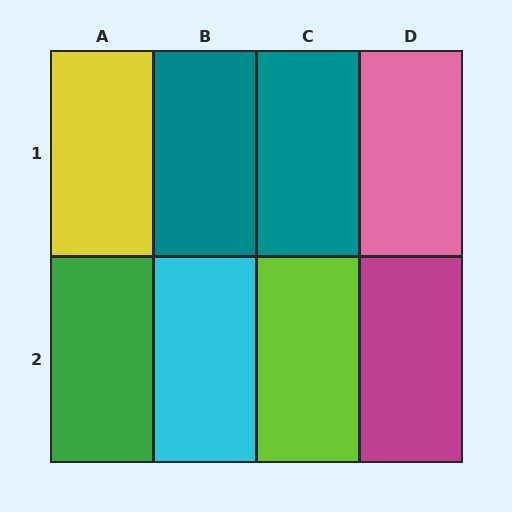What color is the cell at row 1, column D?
Pink.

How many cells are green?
1 cell is green.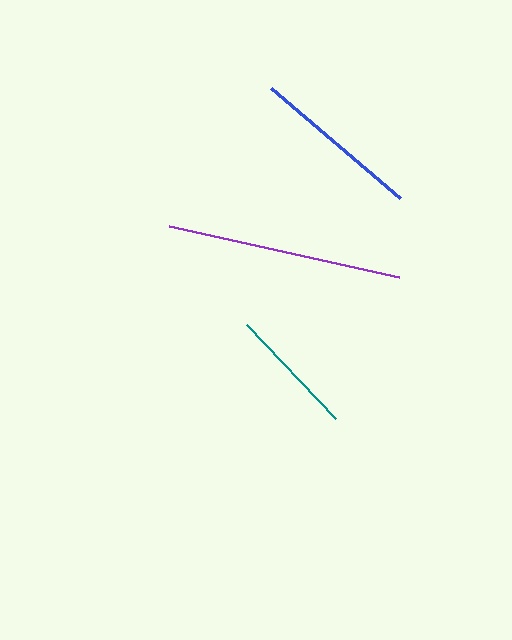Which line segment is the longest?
The purple line is the longest at approximately 236 pixels.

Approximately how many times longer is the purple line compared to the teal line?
The purple line is approximately 1.8 times the length of the teal line.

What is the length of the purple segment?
The purple segment is approximately 236 pixels long.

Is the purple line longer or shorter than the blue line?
The purple line is longer than the blue line.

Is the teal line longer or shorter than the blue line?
The blue line is longer than the teal line.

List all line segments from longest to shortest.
From longest to shortest: purple, blue, teal.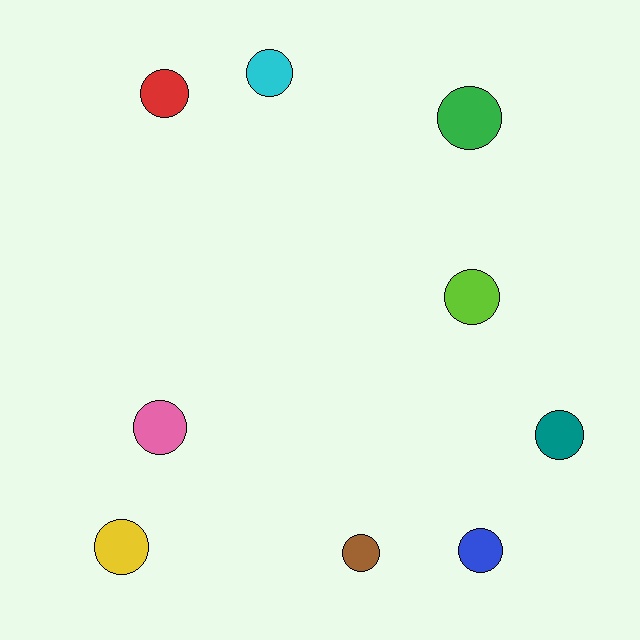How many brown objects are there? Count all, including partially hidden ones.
There is 1 brown object.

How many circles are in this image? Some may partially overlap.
There are 9 circles.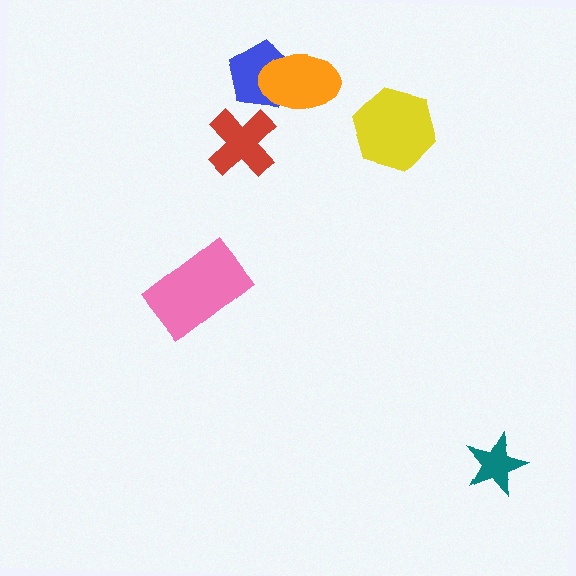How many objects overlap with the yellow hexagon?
0 objects overlap with the yellow hexagon.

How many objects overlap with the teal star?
0 objects overlap with the teal star.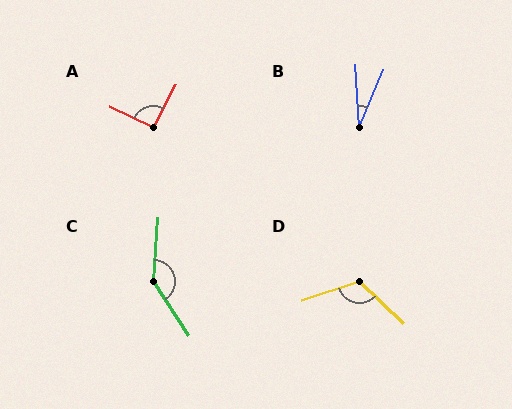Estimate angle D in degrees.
Approximately 118 degrees.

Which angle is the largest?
C, at approximately 143 degrees.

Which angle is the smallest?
B, at approximately 26 degrees.